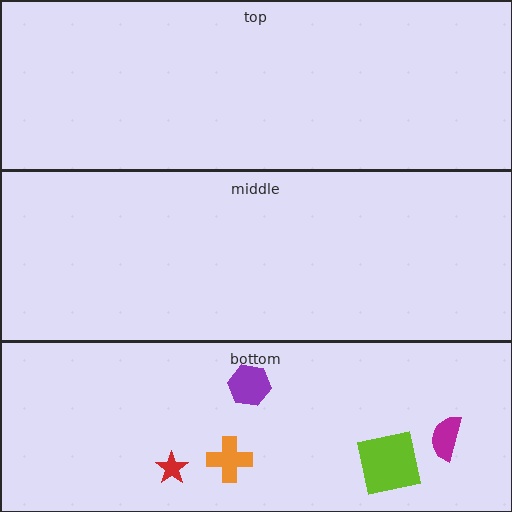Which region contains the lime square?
The bottom region.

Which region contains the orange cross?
The bottom region.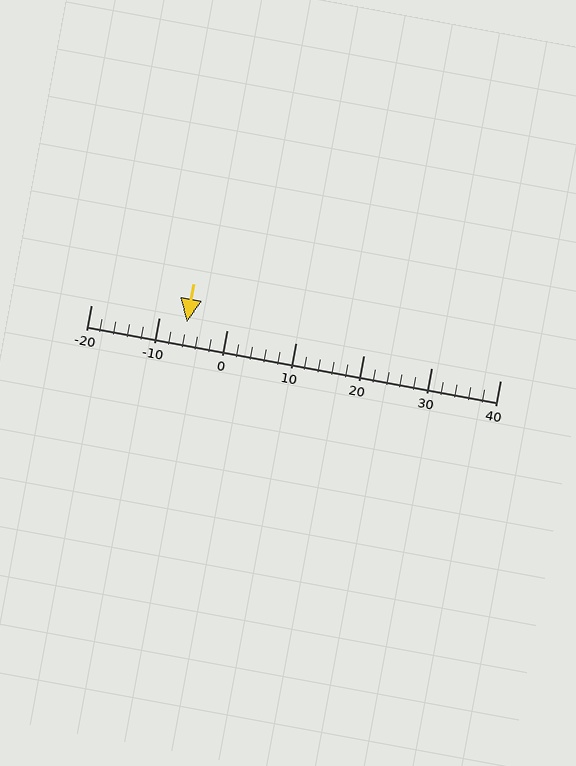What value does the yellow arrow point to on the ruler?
The yellow arrow points to approximately -6.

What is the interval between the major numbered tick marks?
The major tick marks are spaced 10 units apart.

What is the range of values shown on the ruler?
The ruler shows values from -20 to 40.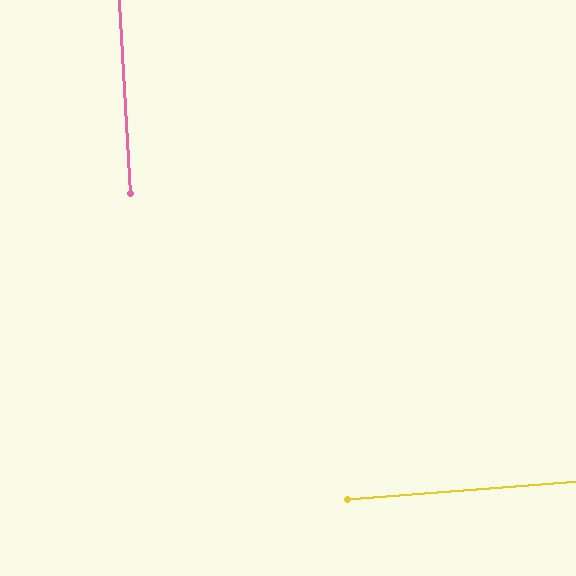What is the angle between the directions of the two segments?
Approximately 89 degrees.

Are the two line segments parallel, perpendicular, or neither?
Perpendicular — they meet at approximately 89°.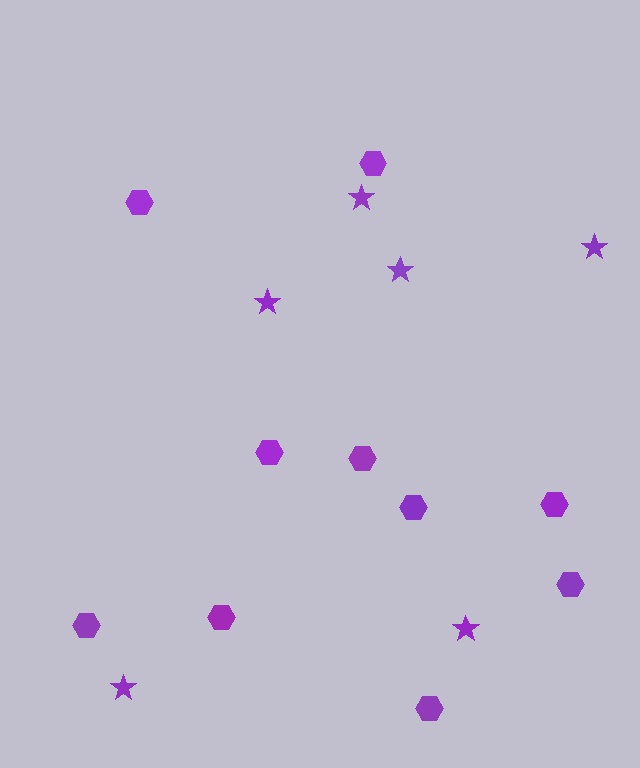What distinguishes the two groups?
There are 2 groups: one group of hexagons (10) and one group of stars (6).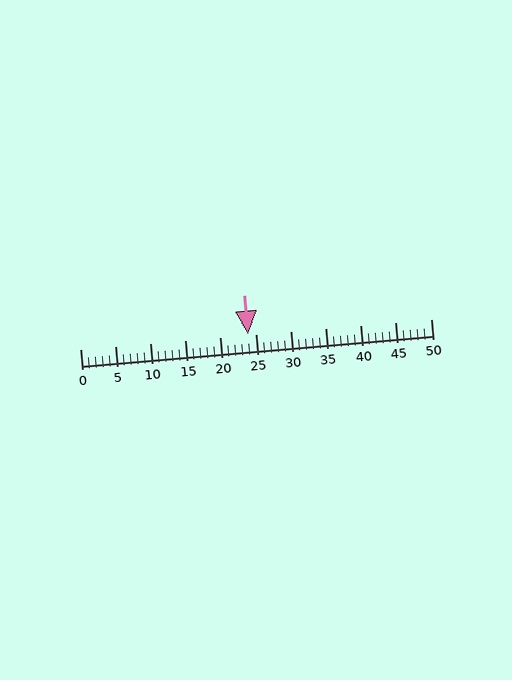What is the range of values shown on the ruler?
The ruler shows values from 0 to 50.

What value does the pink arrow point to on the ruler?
The pink arrow points to approximately 24.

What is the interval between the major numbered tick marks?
The major tick marks are spaced 5 units apart.